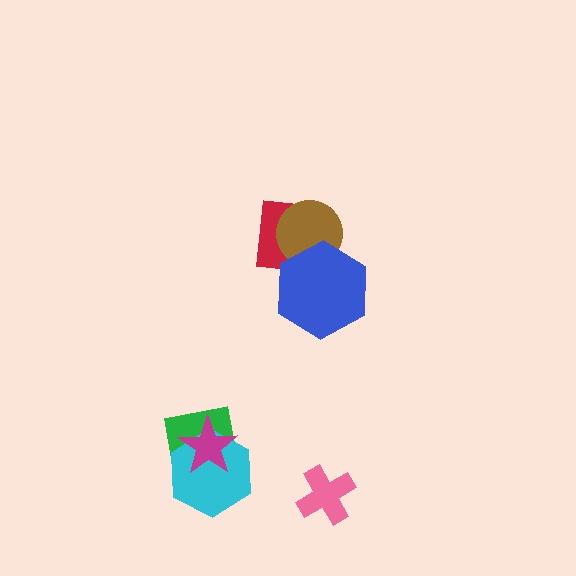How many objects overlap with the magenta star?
2 objects overlap with the magenta star.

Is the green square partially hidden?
Yes, it is partially covered by another shape.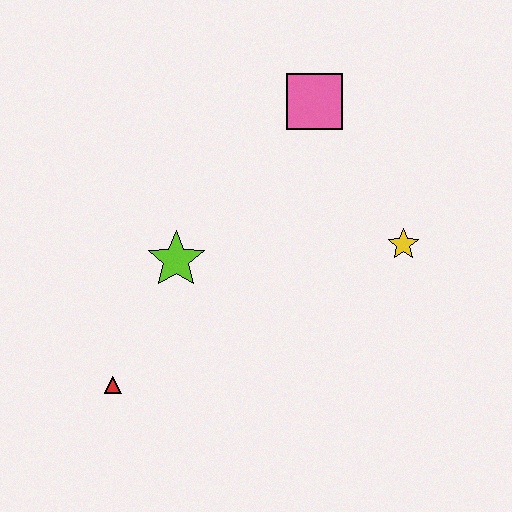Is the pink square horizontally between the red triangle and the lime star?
No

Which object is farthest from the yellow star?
The red triangle is farthest from the yellow star.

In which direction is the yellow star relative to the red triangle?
The yellow star is to the right of the red triangle.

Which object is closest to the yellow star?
The pink square is closest to the yellow star.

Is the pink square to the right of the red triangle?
Yes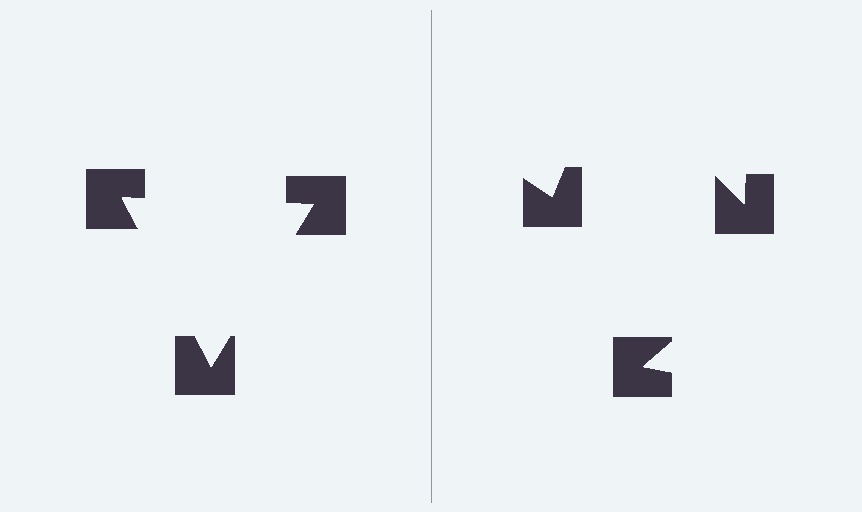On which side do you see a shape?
An illusory triangle appears on the left side. On the right side the wedge cuts are rotated, so no coherent shape forms.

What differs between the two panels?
The notched squares are positioned identically on both sides; only the wedge orientations differ. On the left they align to a triangle; on the right they are misaligned.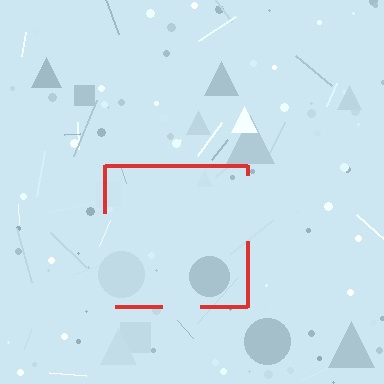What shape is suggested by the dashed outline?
The dashed outline suggests a square.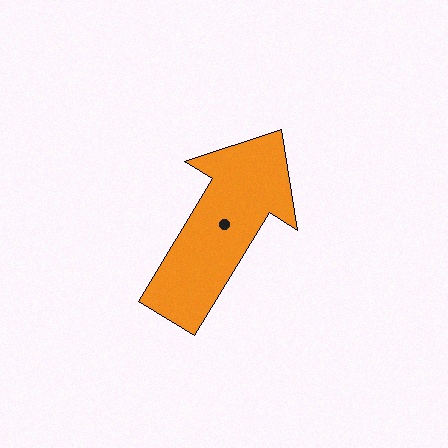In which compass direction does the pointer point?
Northeast.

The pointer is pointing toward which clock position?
Roughly 1 o'clock.